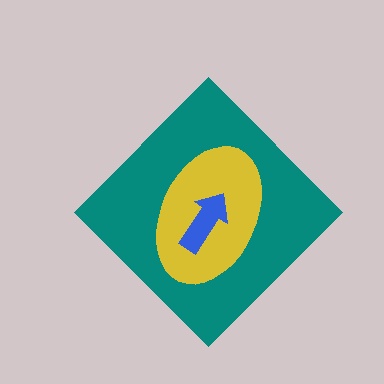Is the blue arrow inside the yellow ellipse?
Yes.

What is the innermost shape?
The blue arrow.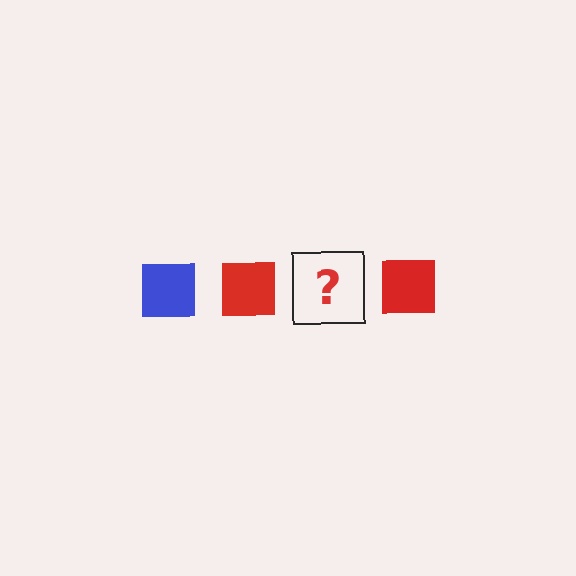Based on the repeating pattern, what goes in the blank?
The blank should be a blue square.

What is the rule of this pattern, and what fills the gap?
The rule is that the pattern cycles through blue, red squares. The gap should be filled with a blue square.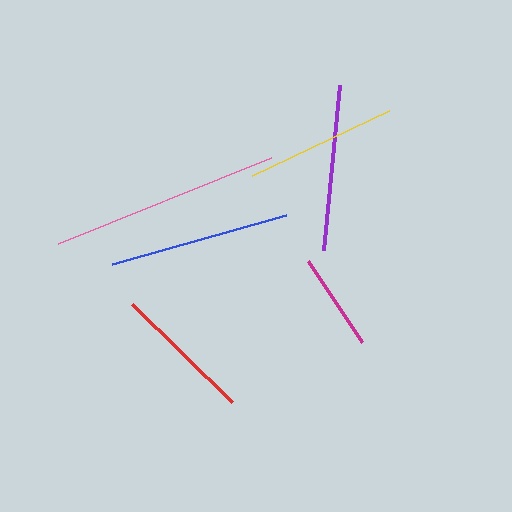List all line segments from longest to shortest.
From longest to shortest: pink, blue, purple, yellow, red, magenta.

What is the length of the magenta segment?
The magenta segment is approximately 98 pixels long.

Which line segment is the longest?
The pink line is the longest at approximately 230 pixels.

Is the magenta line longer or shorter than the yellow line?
The yellow line is longer than the magenta line.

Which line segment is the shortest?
The magenta line is the shortest at approximately 98 pixels.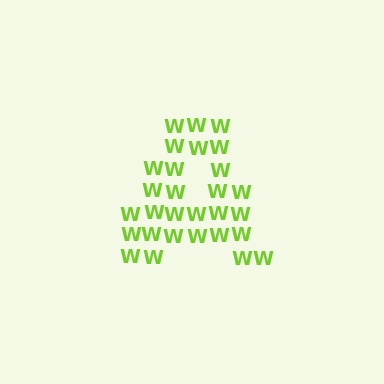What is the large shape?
The large shape is the letter A.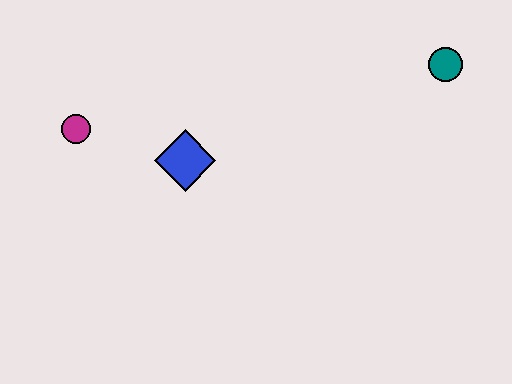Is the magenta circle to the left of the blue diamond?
Yes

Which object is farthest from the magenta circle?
The teal circle is farthest from the magenta circle.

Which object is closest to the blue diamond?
The magenta circle is closest to the blue diamond.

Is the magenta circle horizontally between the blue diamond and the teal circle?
No